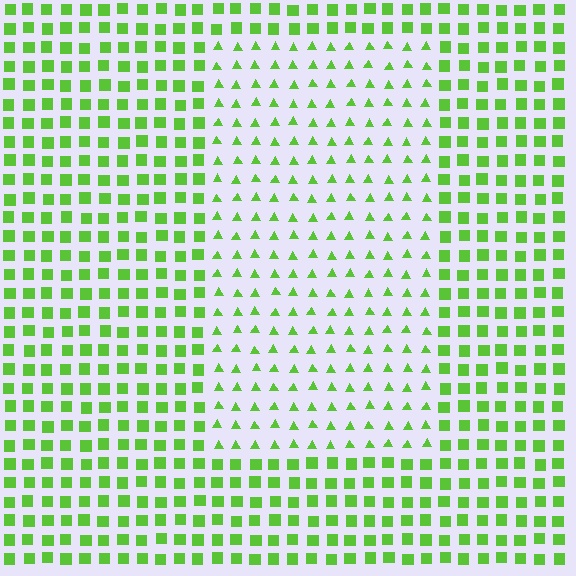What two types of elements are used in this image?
The image uses triangles inside the rectangle region and squares outside it.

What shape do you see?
I see a rectangle.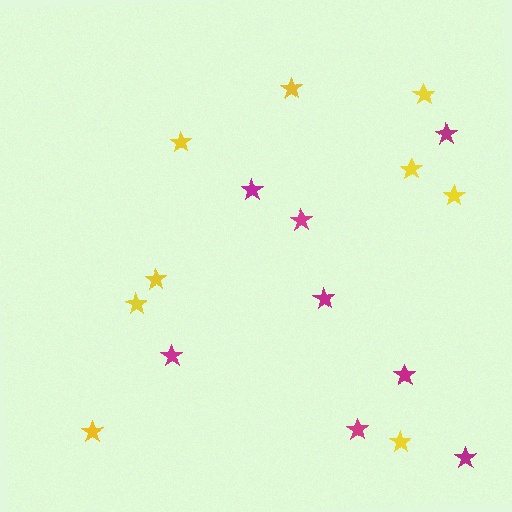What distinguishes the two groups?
There are 2 groups: one group of yellow stars (9) and one group of magenta stars (8).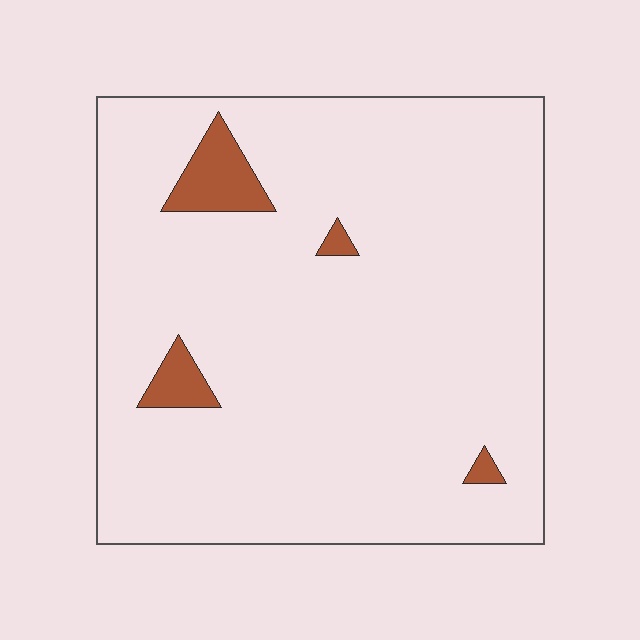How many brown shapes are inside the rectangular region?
4.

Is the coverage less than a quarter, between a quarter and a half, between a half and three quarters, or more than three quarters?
Less than a quarter.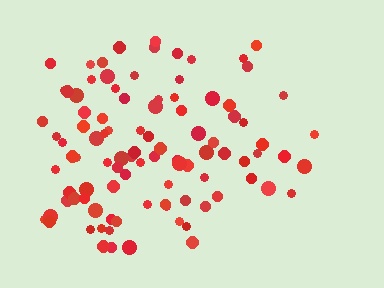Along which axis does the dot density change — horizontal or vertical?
Horizontal.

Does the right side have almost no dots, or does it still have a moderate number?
Still a moderate number, just noticeably fewer than the left.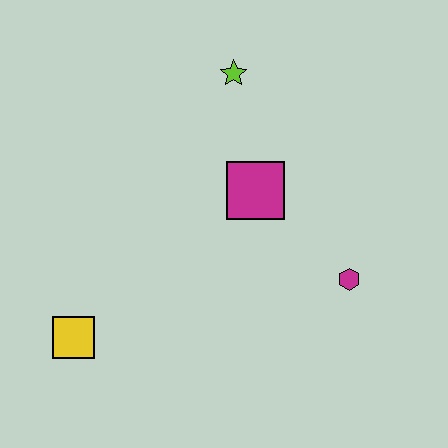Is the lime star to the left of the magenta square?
Yes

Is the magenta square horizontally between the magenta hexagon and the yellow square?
Yes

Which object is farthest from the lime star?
The yellow square is farthest from the lime star.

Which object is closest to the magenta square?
The lime star is closest to the magenta square.